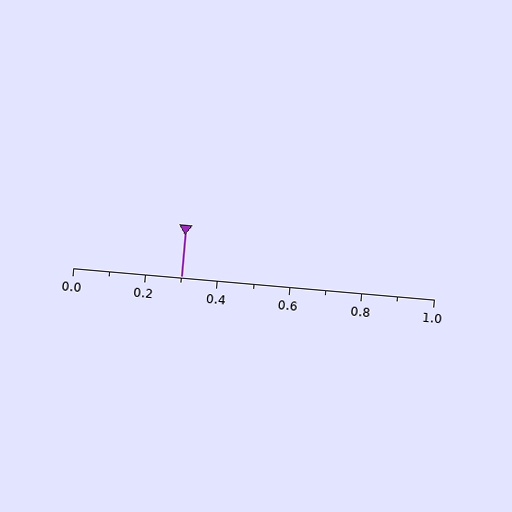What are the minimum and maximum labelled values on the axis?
The axis runs from 0.0 to 1.0.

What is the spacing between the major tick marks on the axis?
The major ticks are spaced 0.2 apart.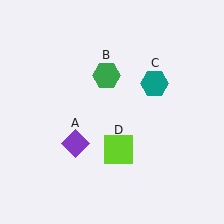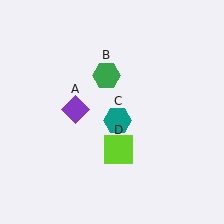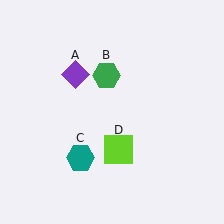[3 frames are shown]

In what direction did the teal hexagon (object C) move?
The teal hexagon (object C) moved down and to the left.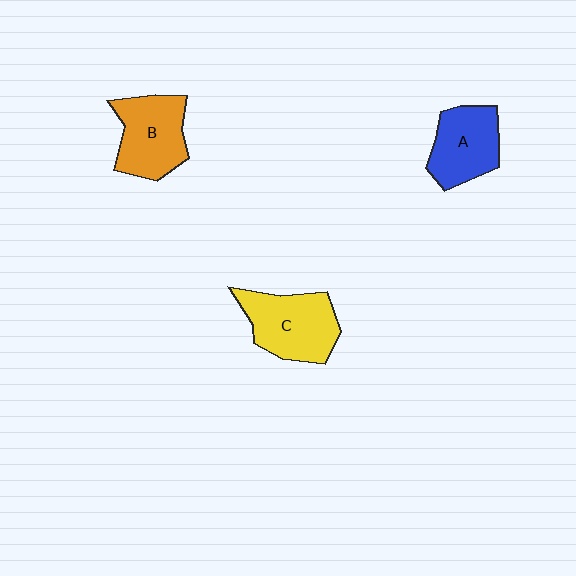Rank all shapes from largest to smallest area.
From largest to smallest: C (yellow), B (orange), A (blue).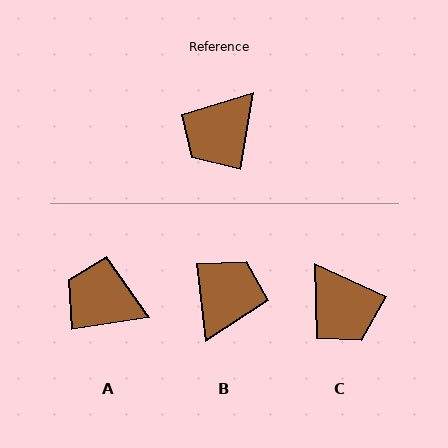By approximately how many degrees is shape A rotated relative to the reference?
Approximately 72 degrees clockwise.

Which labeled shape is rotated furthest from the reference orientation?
B, about 164 degrees away.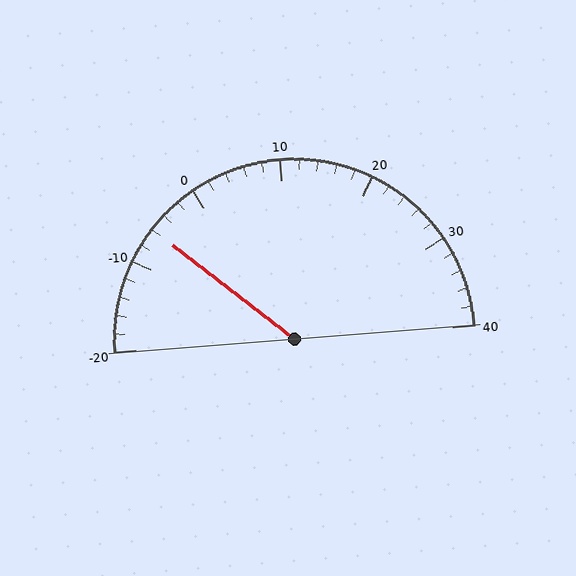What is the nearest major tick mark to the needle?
The nearest major tick mark is -10.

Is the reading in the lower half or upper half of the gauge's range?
The reading is in the lower half of the range (-20 to 40).